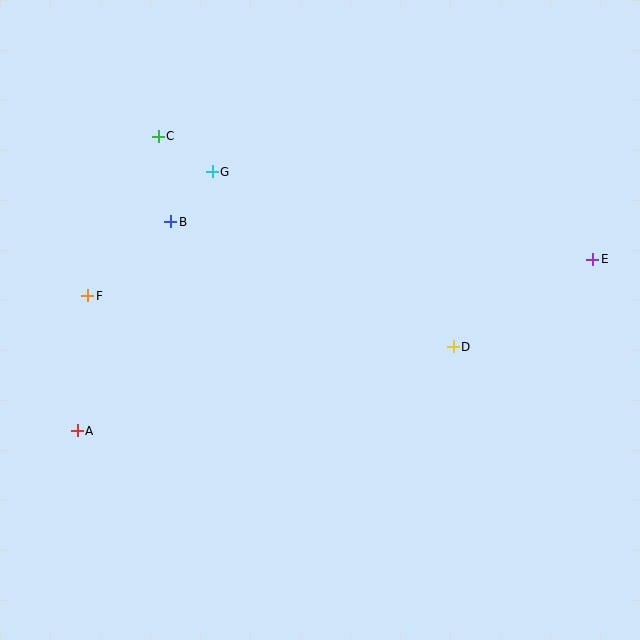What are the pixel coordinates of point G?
Point G is at (212, 172).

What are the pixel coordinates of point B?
Point B is at (171, 222).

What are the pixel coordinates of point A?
Point A is at (77, 431).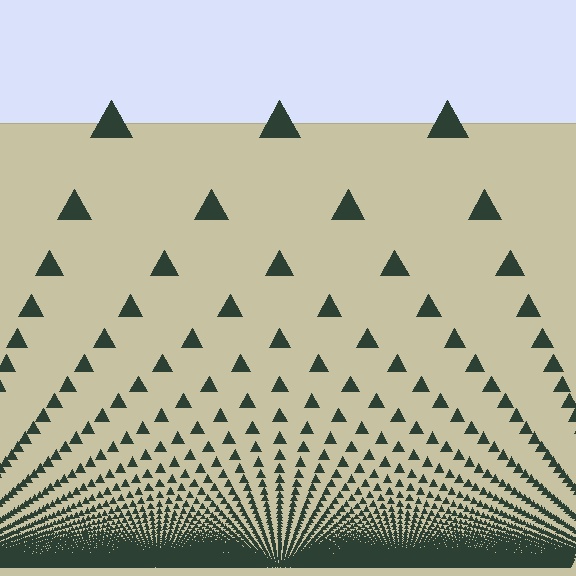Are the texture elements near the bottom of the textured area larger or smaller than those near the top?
Smaller. The gradient is inverted — elements near the bottom are smaller and denser.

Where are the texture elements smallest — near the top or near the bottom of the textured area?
Near the bottom.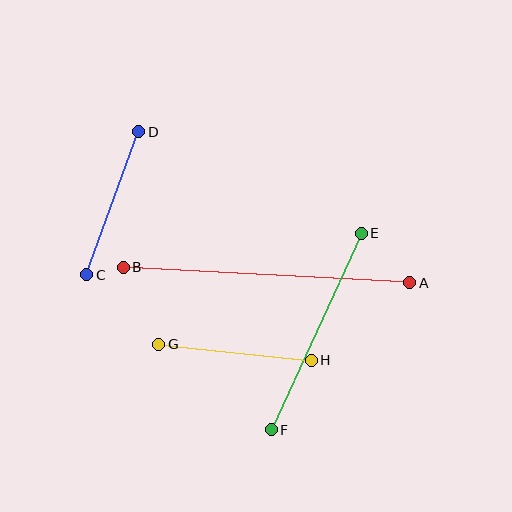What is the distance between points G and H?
The distance is approximately 154 pixels.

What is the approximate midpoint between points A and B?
The midpoint is at approximately (267, 275) pixels.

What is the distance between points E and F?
The distance is approximately 216 pixels.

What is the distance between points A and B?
The distance is approximately 287 pixels.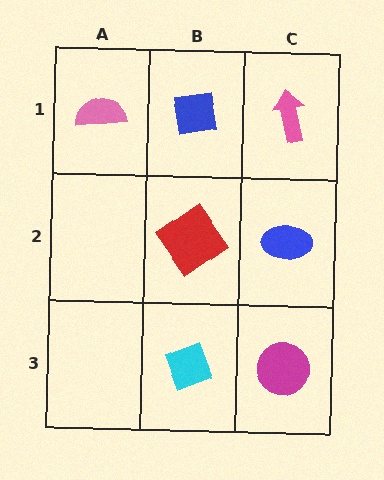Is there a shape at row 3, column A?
No, that cell is empty.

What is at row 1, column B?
A blue square.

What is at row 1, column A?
A pink semicircle.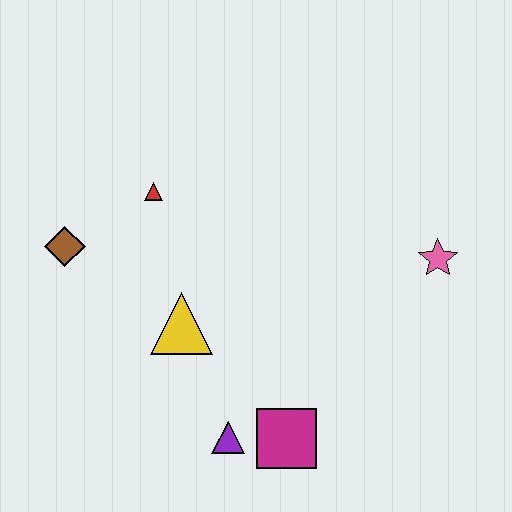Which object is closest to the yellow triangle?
The purple triangle is closest to the yellow triangle.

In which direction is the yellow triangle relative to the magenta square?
The yellow triangle is above the magenta square.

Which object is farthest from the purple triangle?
The pink star is farthest from the purple triangle.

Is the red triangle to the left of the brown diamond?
No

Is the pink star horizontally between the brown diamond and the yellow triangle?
No